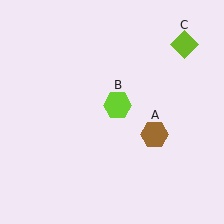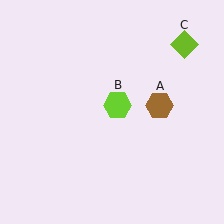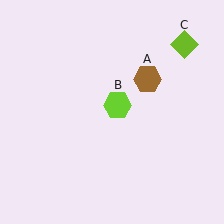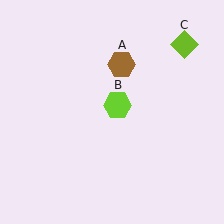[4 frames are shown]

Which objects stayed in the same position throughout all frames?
Lime hexagon (object B) and lime diamond (object C) remained stationary.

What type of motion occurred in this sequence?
The brown hexagon (object A) rotated counterclockwise around the center of the scene.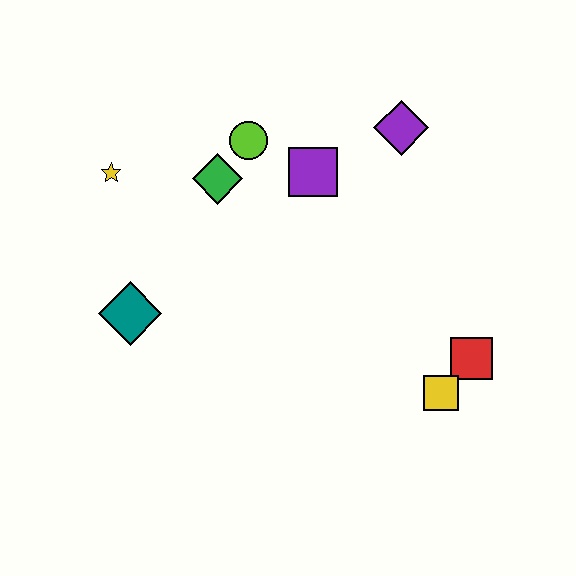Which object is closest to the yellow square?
The red square is closest to the yellow square.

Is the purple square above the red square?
Yes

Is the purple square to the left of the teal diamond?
No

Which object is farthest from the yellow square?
The yellow star is farthest from the yellow square.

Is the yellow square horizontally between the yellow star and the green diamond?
No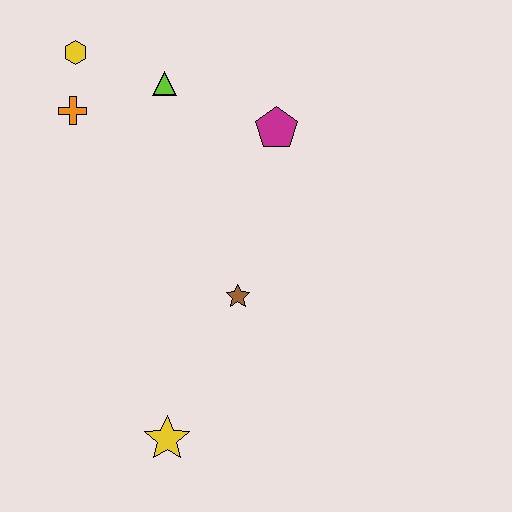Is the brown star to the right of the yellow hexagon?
Yes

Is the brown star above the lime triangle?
No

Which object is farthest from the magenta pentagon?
The yellow star is farthest from the magenta pentagon.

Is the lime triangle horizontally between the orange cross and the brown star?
Yes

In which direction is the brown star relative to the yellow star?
The brown star is above the yellow star.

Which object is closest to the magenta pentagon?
The lime triangle is closest to the magenta pentagon.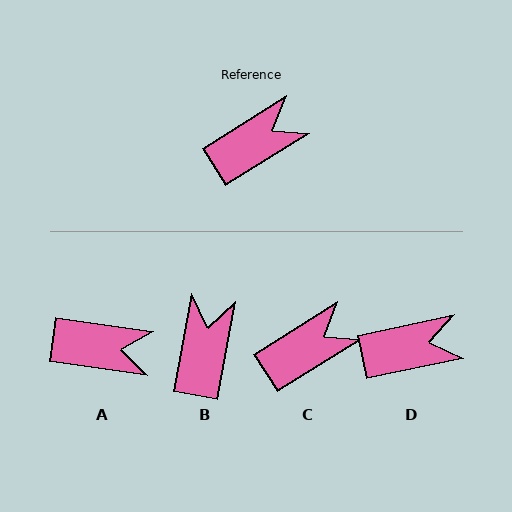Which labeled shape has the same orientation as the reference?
C.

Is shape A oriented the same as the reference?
No, it is off by about 40 degrees.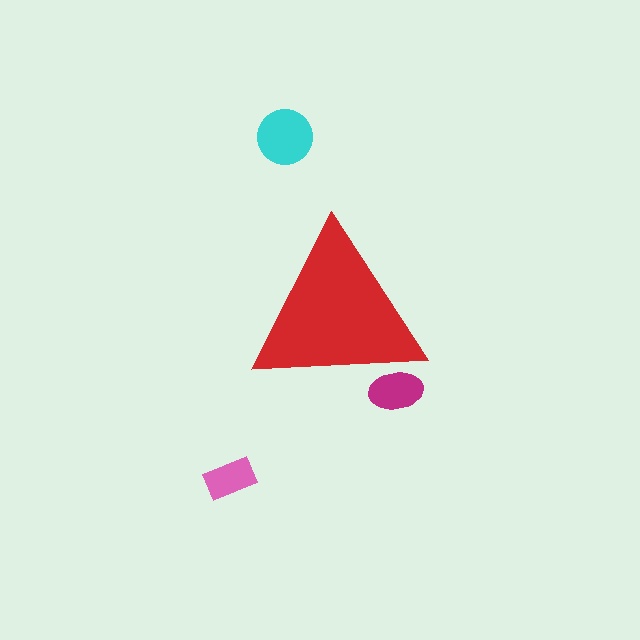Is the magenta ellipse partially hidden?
Yes, the magenta ellipse is partially hidden behind the red triangle.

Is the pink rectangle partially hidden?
No, the pink rectangle is fully visible.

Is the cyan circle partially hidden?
No, the cyan circle is fully visible.